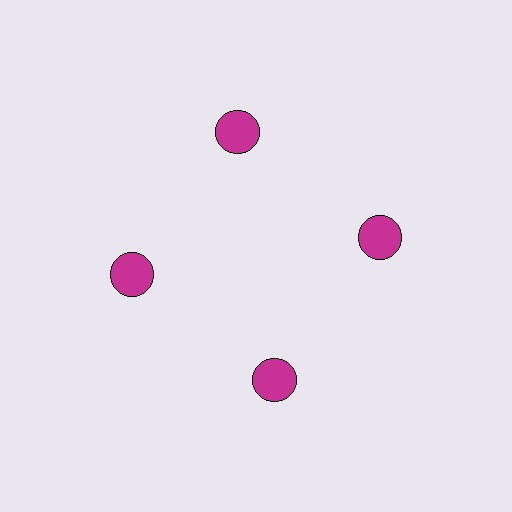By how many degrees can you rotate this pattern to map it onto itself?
The pattern maps onto itself every 90 degrees of rotation.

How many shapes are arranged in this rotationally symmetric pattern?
There are 4 shapes, arranged in 4 groups of 1.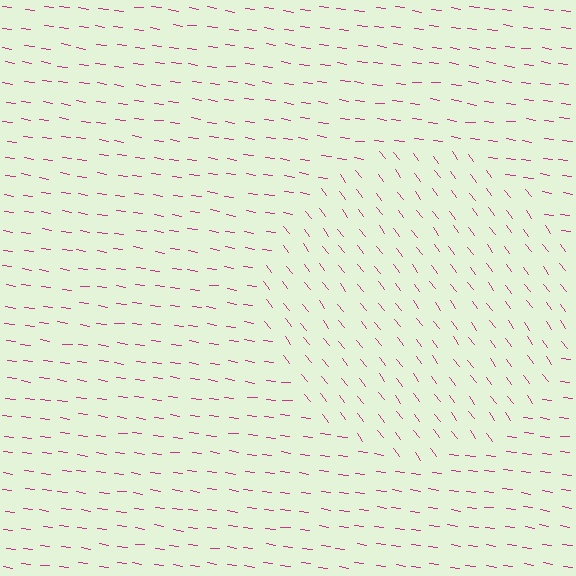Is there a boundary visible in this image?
Yes, there is a texture boundary formed by a change in line orientation.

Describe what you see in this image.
The image is filled with small magenta line segments. A circle region in the image has lines oriented differently from the surrounding lines, creating a visible texture boundary.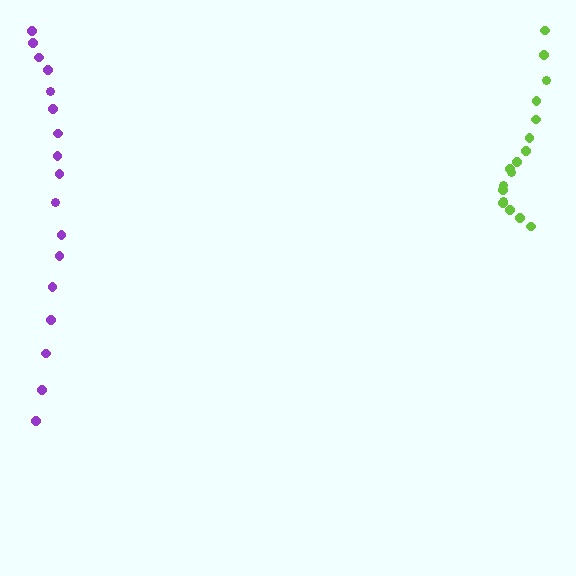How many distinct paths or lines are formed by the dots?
There are 2 distinct paths.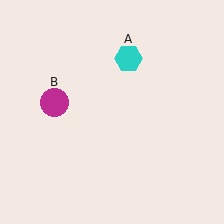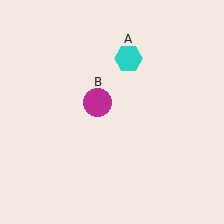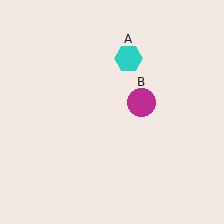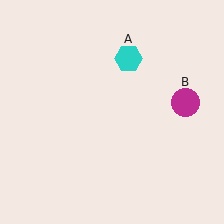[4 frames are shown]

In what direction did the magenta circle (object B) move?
The magenta circle (object B) moved right.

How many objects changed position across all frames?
1 object changed position: magenta circle (object B).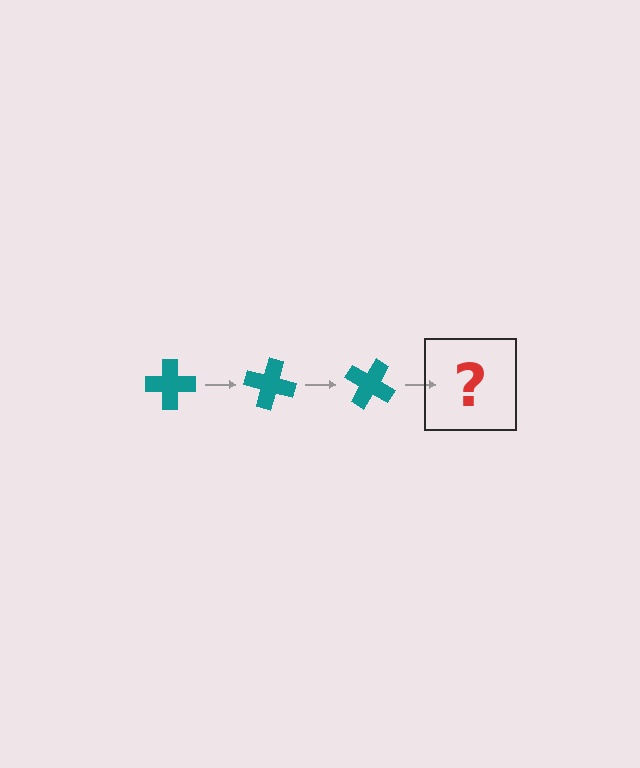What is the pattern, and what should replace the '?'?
The pattern is that the cross rotates 15 degrees each step. The '?' should be a teal cross rotated 45 degrees.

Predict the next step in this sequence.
The next step is a teal cross rotated 45 degrees.